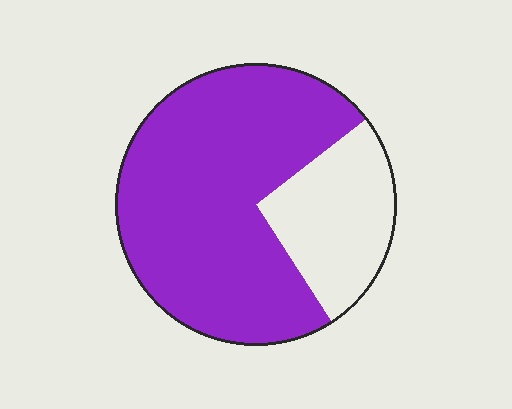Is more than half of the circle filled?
Yes.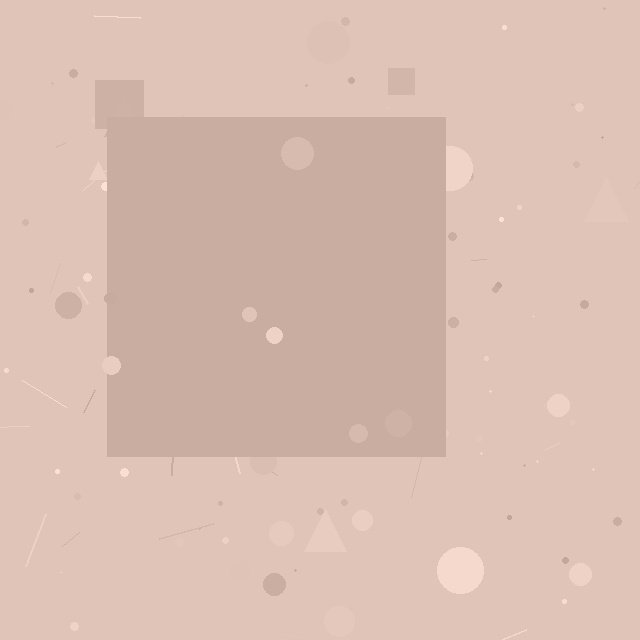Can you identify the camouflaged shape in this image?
The camouflaged shape is a square.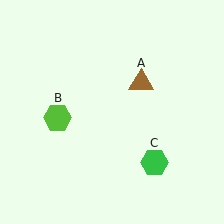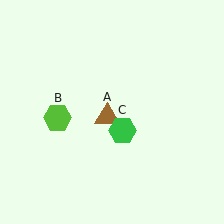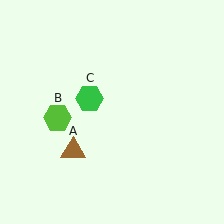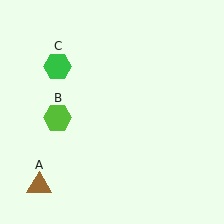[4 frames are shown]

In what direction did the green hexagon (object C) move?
The green hexagon (object C) moved up and to the left.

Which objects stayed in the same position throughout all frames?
Lime hexagon (object B) remained stationary.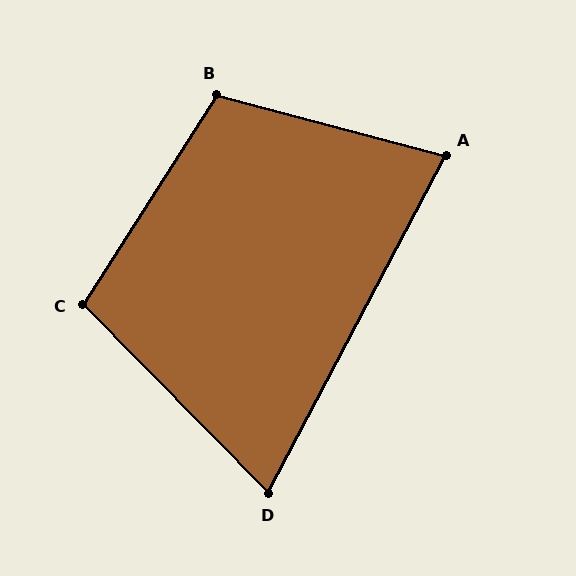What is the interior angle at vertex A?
Approximately 77 degrees (acute).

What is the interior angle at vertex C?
Approximately 103 degrees (obtuse).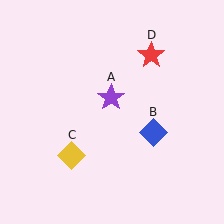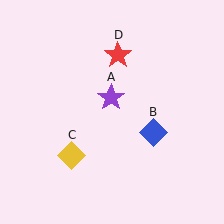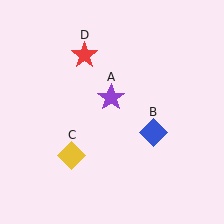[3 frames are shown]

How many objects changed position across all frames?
1 object changed position: red star (object D).